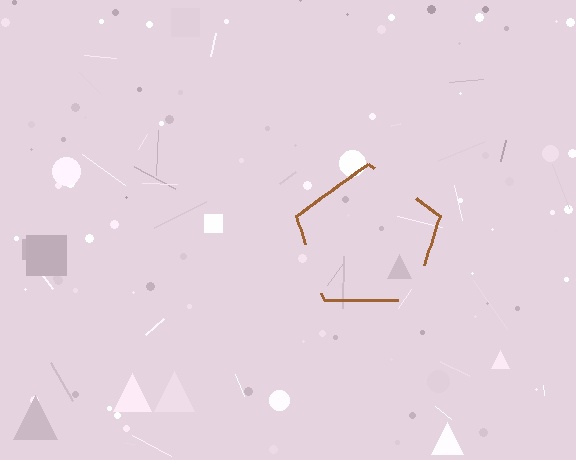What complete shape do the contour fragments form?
The contour fragments form a pentagon.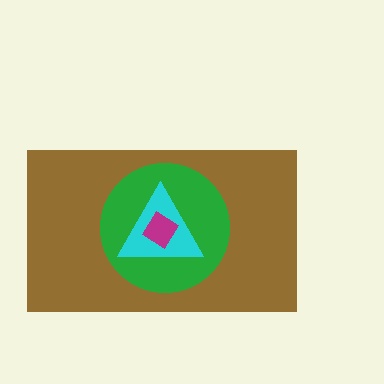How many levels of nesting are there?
4.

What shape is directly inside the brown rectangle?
The green circle.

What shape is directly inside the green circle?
The cyan triangle.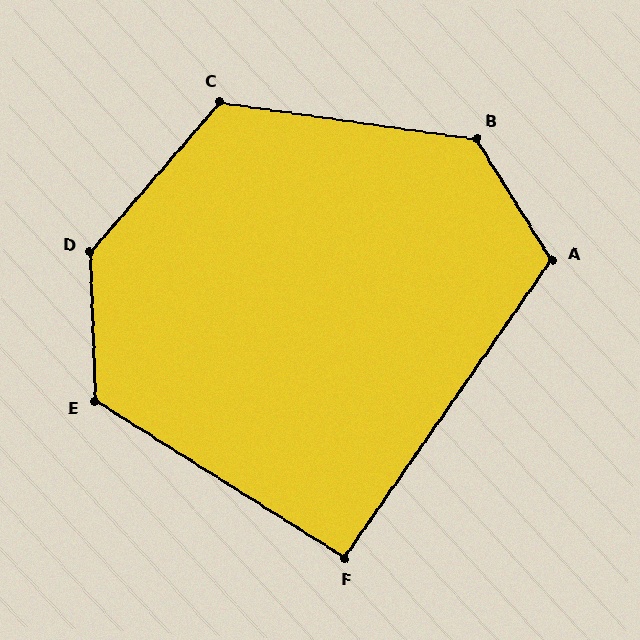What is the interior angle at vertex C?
Approximately 123 degrees (obtuse).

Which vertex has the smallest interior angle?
F, at approximately 93 degrees.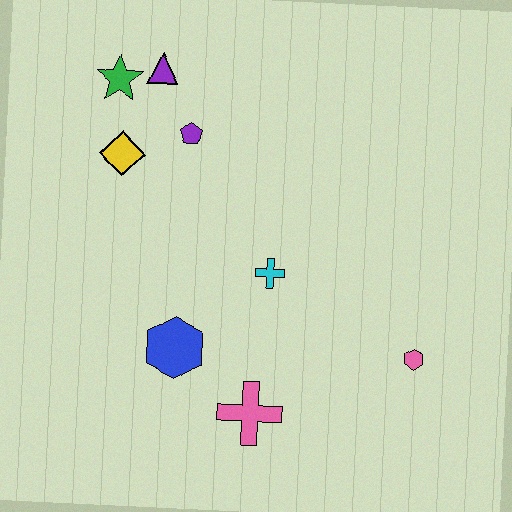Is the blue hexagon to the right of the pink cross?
No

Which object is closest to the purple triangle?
The green star is closest to the purple triangle.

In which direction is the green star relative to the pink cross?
The green star is above the pink cross.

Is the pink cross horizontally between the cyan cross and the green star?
Yes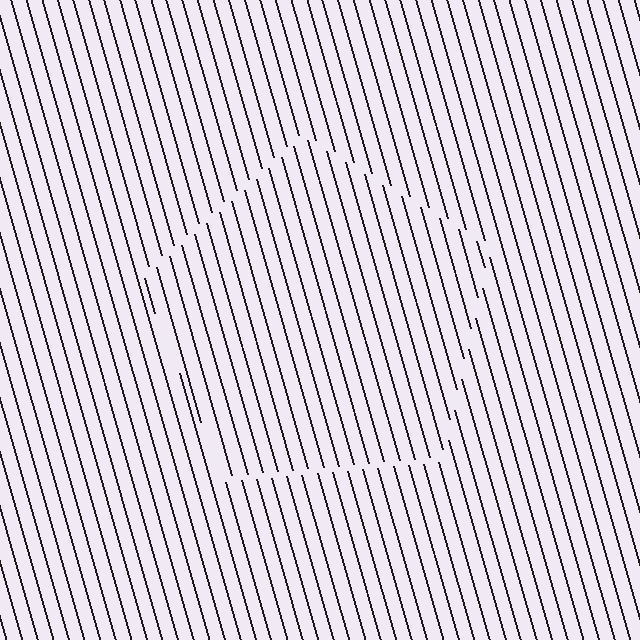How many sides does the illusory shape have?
5 sides — the line-ends trace a pentagon.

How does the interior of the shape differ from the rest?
The interior of the shape contains the same grating, shifted by half a period — the contour is defined by the phase discontinuity where line-ends from the inner and outer gratings abut.